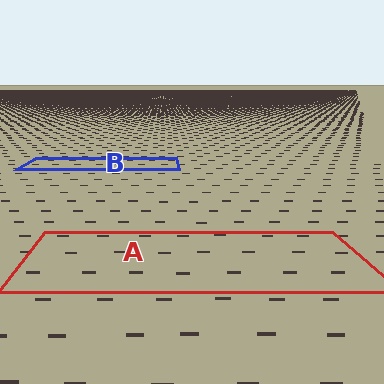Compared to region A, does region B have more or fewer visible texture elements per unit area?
Region B has more texture elements per unit area — they are packed more densely because it is farther away.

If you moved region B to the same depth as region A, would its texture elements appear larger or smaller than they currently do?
They would appear larger. At a closer depth, the same texture elements are projected at a bigger on-screen size.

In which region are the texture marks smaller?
The texture marks are smaller in region B, because it is farther away.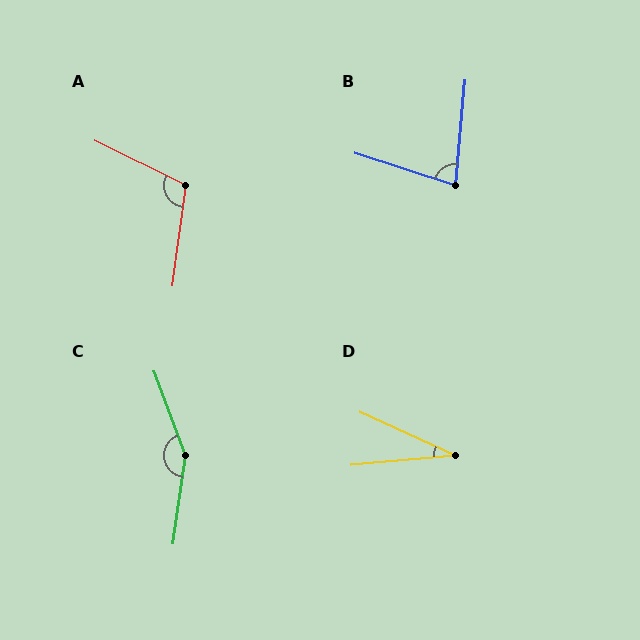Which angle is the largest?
C, at approximately 151 degrees.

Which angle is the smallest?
D, at approximately 29 degrees.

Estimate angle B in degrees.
Approximately 77 degrees.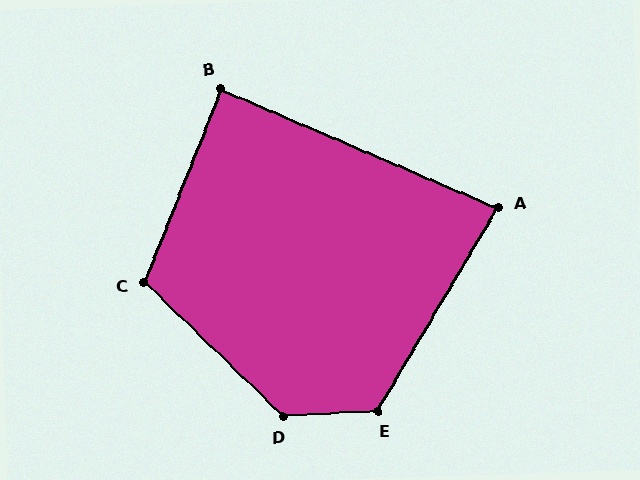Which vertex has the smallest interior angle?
A, at approximately 83 degrees.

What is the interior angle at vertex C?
Approximately 113 degrees (obtuse).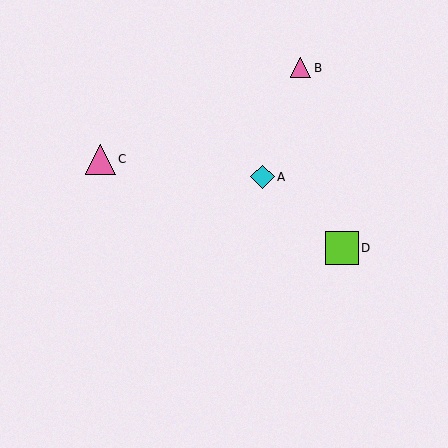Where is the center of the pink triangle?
The center of the pink triangle is at (100, 159).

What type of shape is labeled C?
Shape C is a pink triangle.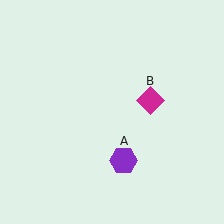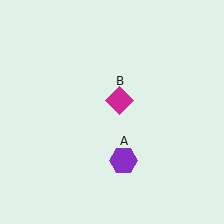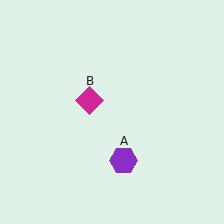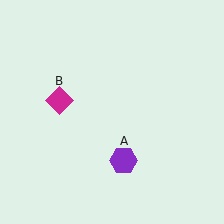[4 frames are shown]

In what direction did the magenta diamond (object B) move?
The magenta diamond (object B) moved left.